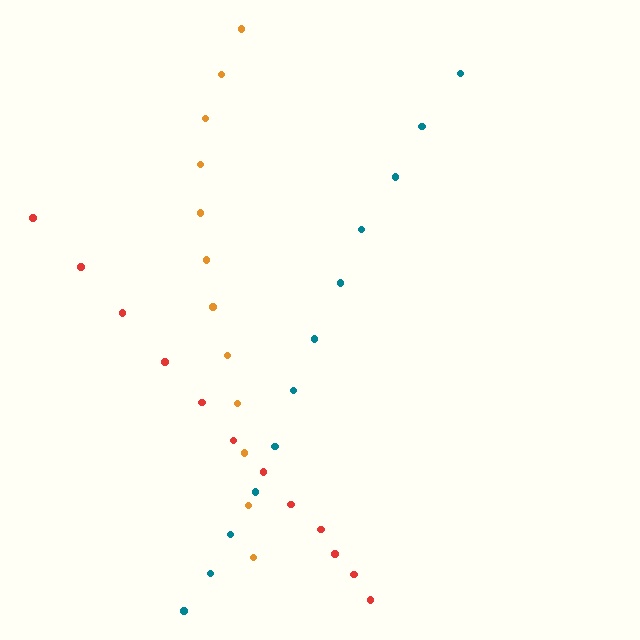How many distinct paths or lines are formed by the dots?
There are 3 distinct paths.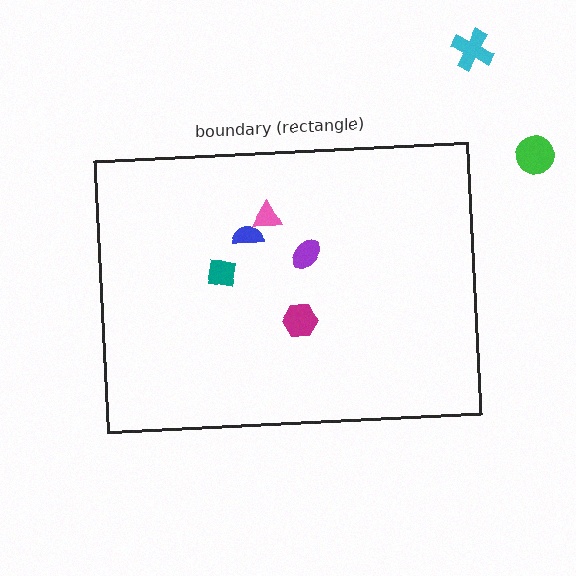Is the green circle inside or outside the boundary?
Outside.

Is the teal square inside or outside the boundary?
Inside.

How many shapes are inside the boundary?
5 inside, 2 outside.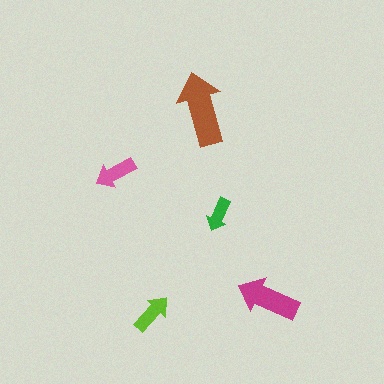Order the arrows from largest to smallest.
the brown one, the magenta one, the pink one, the lime one, the green one.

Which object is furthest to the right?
The magenta arrow is rightmost.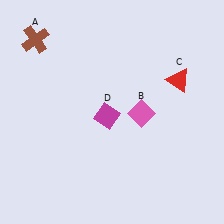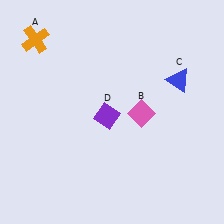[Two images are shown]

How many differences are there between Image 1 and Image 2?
There are 3 differences between the two images.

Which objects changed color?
A changed from brown to orange. C changed from red to blue. D changed from magenta to purple.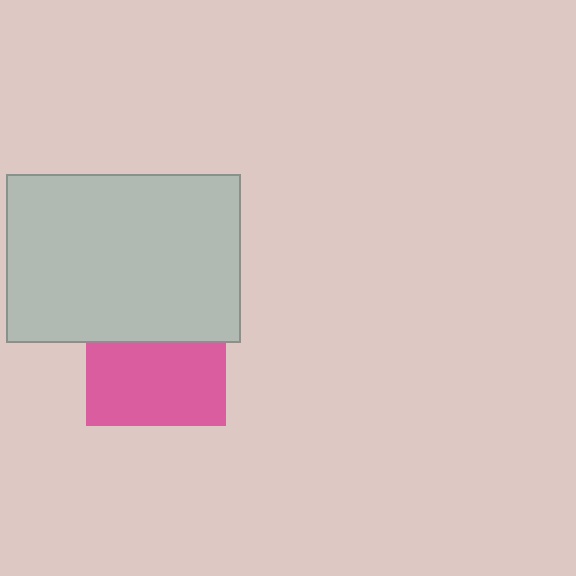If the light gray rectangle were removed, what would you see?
You would see the complete pink square.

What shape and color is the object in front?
The object in front is a light gray rectangle.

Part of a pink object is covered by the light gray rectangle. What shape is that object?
It is a square.